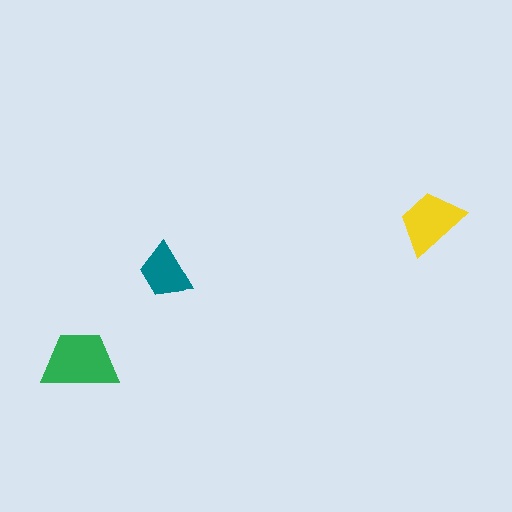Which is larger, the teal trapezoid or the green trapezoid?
The green one.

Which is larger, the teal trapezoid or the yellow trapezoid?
The yellow one.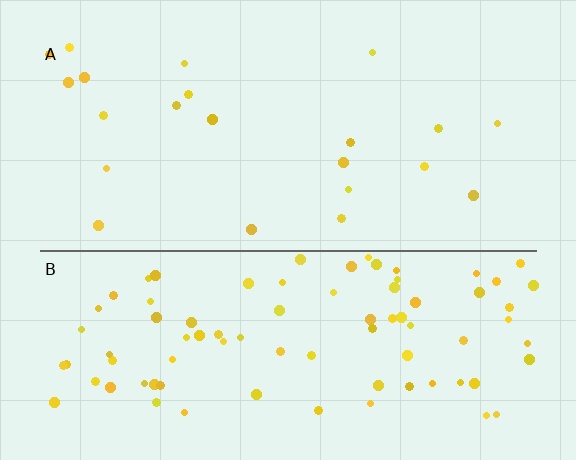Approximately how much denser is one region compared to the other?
Approximately 3.9× — region B over region A.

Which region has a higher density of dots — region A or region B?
B (the bottom).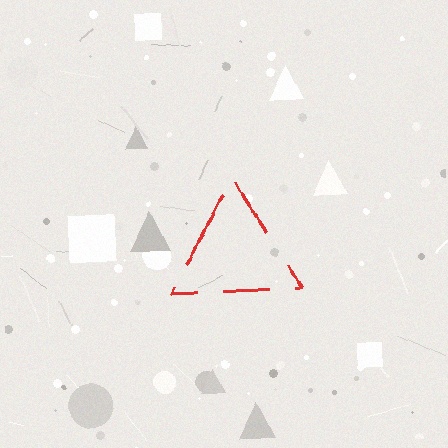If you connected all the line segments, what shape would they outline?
They would outline a triangle.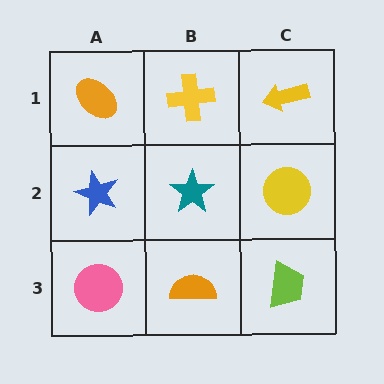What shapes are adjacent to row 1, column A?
A blue star (row 2, column A), a yellow cross (row 1, column B).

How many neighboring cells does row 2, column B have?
4.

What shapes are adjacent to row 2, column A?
An orange ellipse (row 1, column A), a pink circle (row 3, column A), a teal star (row 2, column B).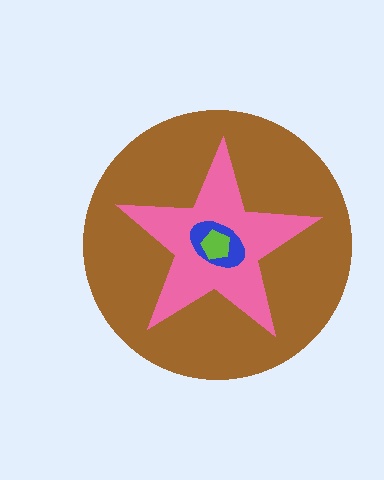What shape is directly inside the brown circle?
The pink star.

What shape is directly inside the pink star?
The blue ellipse.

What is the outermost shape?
The brown circle.